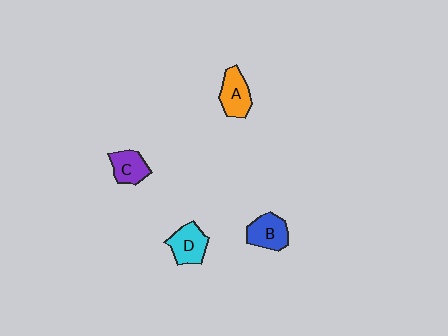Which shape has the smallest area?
Shape C (purple).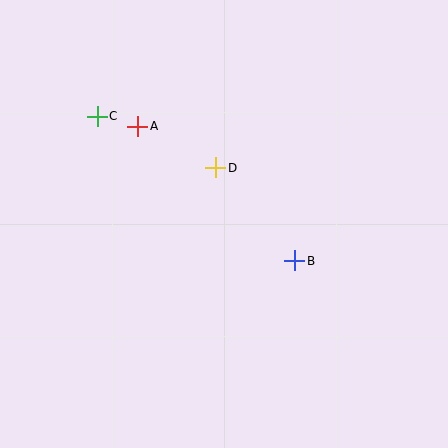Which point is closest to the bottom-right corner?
Point B is closest to the bottom-right corner.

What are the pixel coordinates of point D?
Point D is at (216, 168).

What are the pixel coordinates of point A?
Point A is at (138, 126).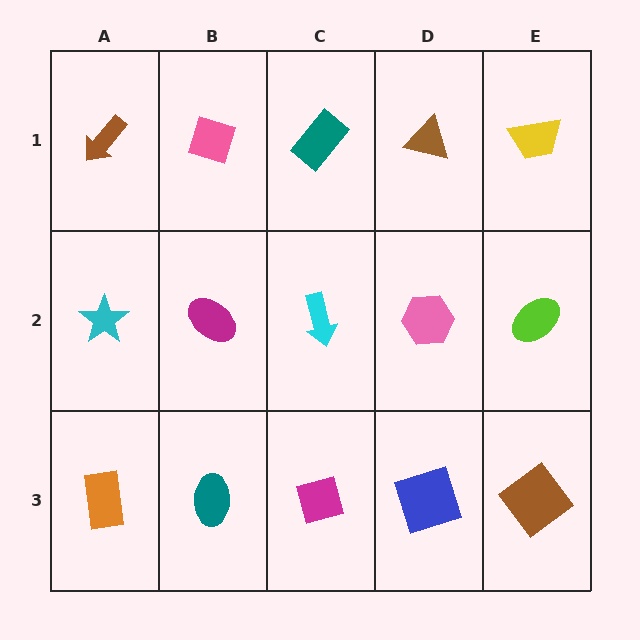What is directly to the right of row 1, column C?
A brown triangle.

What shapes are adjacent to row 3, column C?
A cyan arrow (row 2, column C), a teal ellipse (row 3, column B), a blue square (row 3, column D).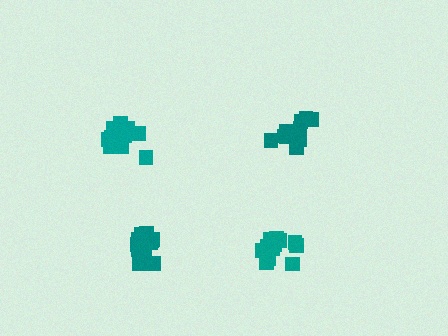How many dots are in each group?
Group 1: 13 dots, Group 2: 12 dots, Group 3: 12 dots, Group 4: 15 dots (52 total).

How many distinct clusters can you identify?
There are 4 distinct clusters.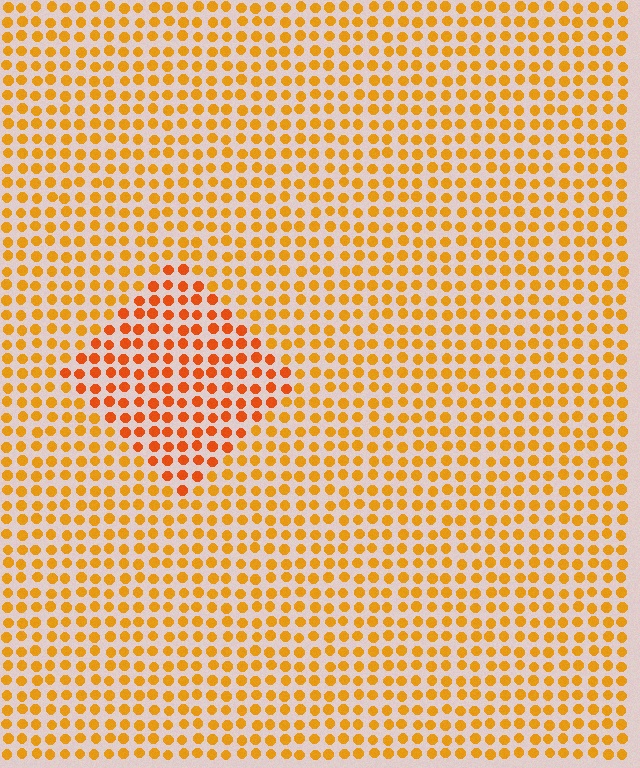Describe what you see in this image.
The image is filled with small orange elements in a uniform arrangement. A diamond-shaped region is visible where the elements are tinted to a slightly different hue, forming a subtle color boundary.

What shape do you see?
I see a diamond.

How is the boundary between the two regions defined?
The boundary is defined purely by a slight shift in hue (about 22 degrees). Spacing, size, and orientation are identical on both sides.